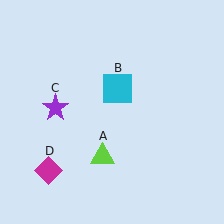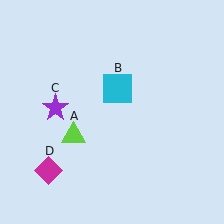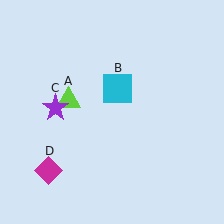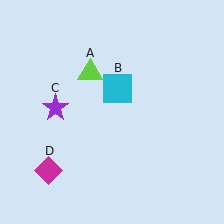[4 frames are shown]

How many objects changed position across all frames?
1 object changed position: lime triangle (object A).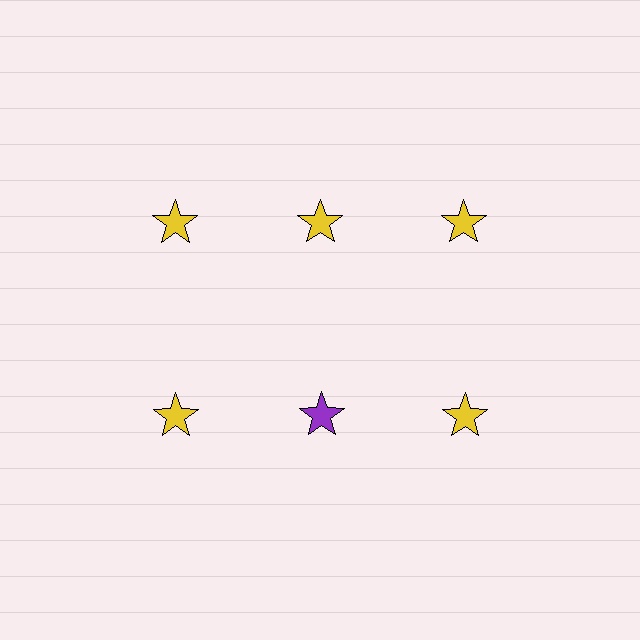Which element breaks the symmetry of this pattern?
The purple star in the second row, second from left column breaks the symmetry. All other shapes are yellow stars.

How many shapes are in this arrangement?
There are 6 shapes arranged in a grid pattern.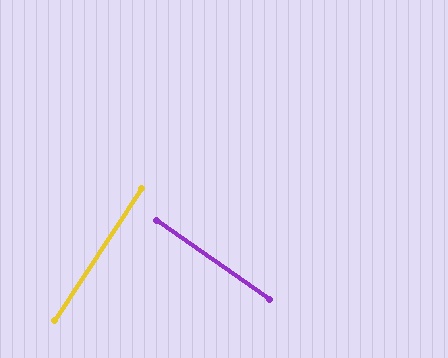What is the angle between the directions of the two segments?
Approximately 89 degrees.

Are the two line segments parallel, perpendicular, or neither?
Perpendicular — they meet at approximately 89°.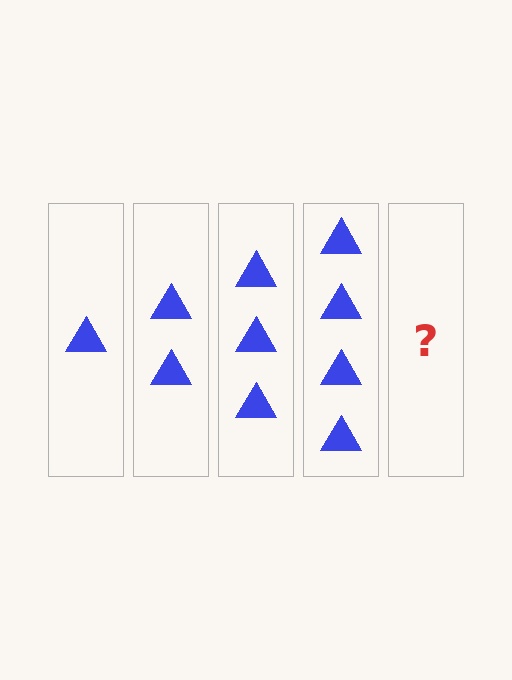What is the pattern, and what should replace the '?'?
The pattern is that each step adds one more triangle. The '?' should be 5 triangles.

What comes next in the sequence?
The next element should be 5 triangles.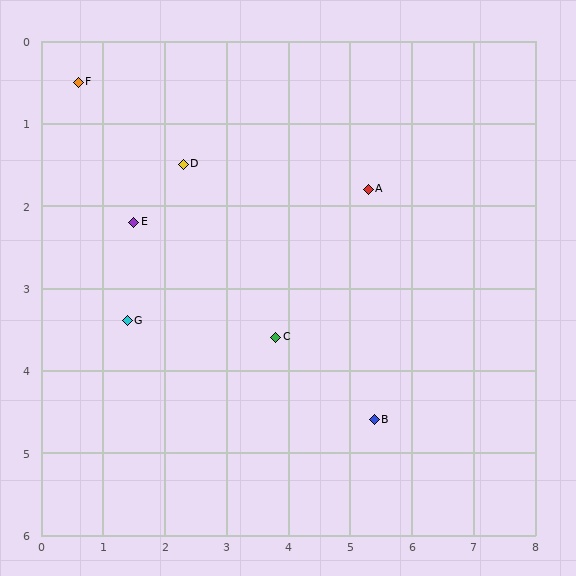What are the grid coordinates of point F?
Point F is at approximately (0.6, 0.5).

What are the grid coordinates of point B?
Point B is at approximately (5.4, 4.6).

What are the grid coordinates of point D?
Point D is at approximately (2.3, 1.5).